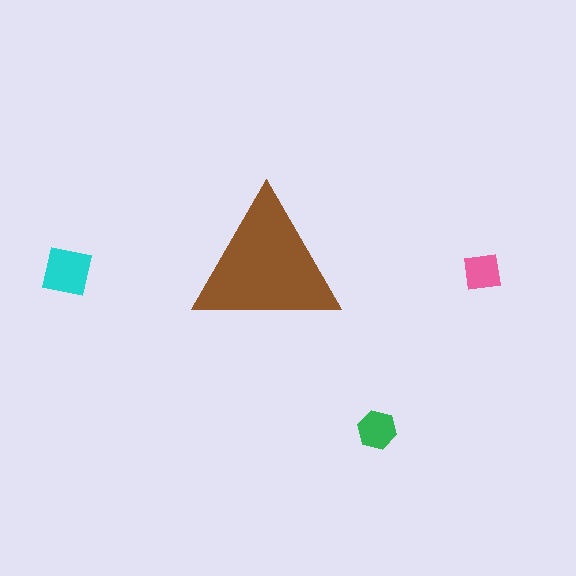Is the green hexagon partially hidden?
No, the green hexagon is fully visible.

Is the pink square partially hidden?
No, the pink square is fully visible.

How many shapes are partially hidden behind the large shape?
0 shapes are partially hidden.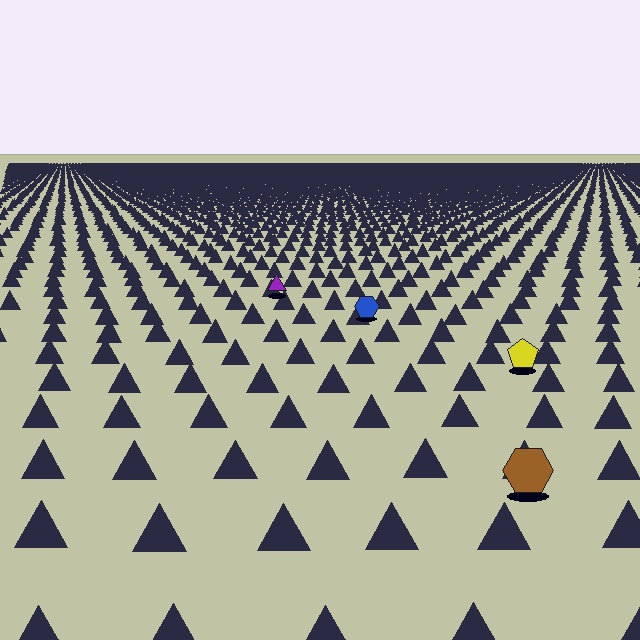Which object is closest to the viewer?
The brown hexagon is closest. The texture marks near it are larger and more spread out.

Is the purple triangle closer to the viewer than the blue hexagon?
No. The blue hexagon is closer — you can tell from the texture gradient: the ground texture is coarser near it.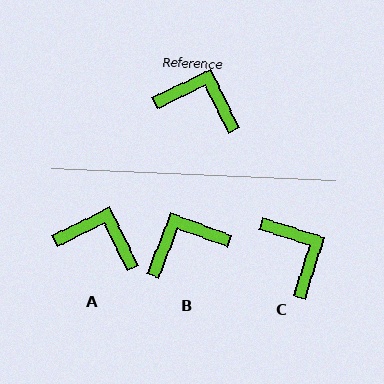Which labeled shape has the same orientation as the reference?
A.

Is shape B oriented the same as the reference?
No, it is off by about 44 degrees.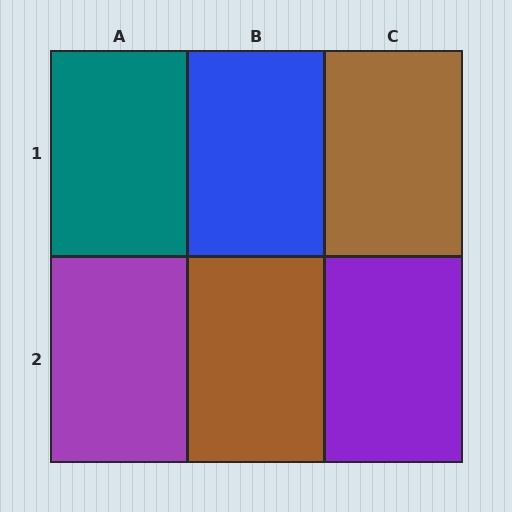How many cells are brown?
2 cells are brown.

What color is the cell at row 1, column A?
Teal.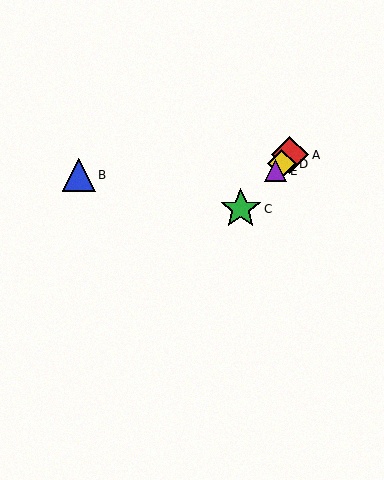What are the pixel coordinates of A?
Object A is at (290, 155).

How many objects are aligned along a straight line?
4 objects (A, C, D, E) are aligned along a straight line.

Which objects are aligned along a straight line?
Objects A, C, D, E are aligned along a straight line.